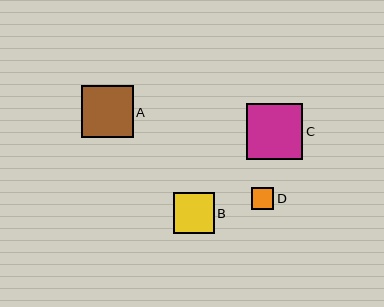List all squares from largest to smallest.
From largest to smallest: C, A, B, D.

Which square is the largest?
Square C is the largest with a size of approximately 56 pixels.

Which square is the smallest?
Square D is the smallest with a size of approximately 23 pixels.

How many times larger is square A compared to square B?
Square A is approximately 1.3 times the size of square B.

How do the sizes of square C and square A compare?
Square C and square A are approximately the same size.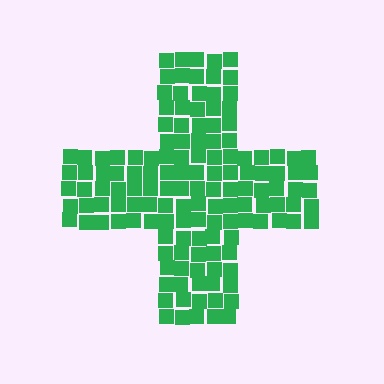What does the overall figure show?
The overall figure shows a cross.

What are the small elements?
The small elements are squares.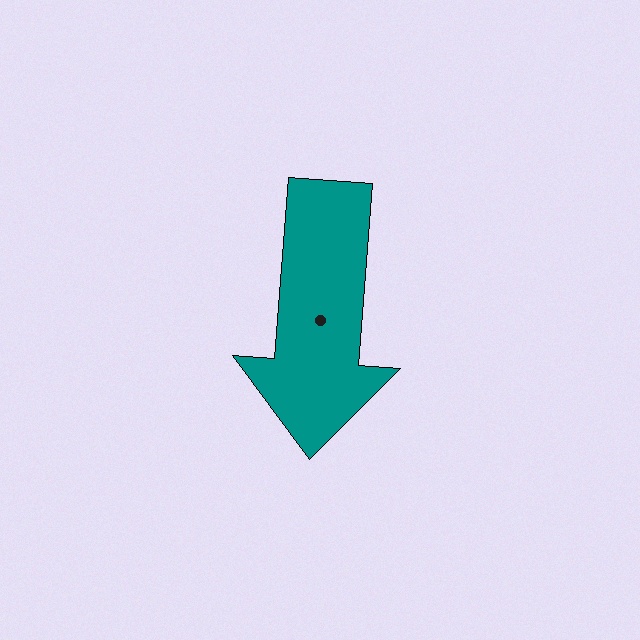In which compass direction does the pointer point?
South.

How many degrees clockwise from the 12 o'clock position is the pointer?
Approximately 184 degrees.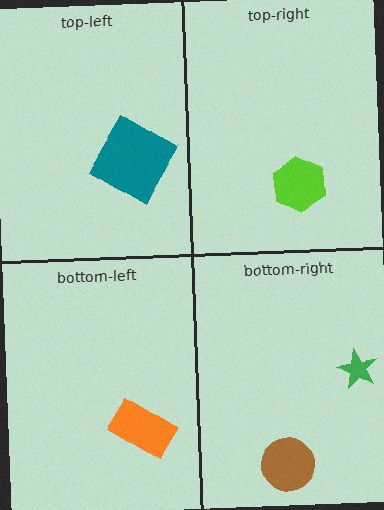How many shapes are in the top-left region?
1.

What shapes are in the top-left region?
The teal diamond.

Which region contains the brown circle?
The bottom-right region.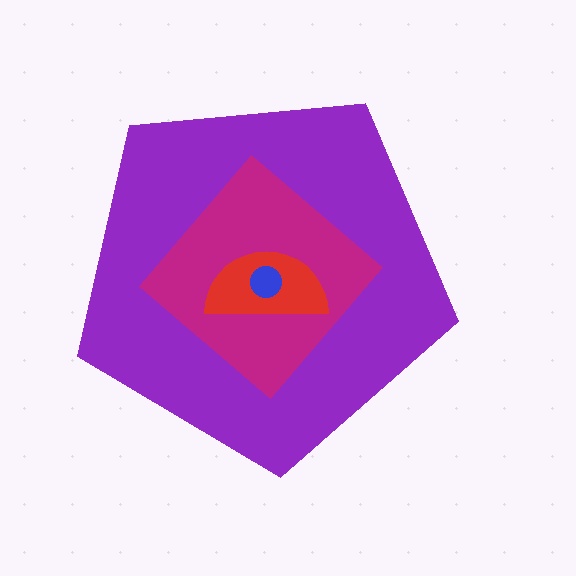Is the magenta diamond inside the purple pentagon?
Yes.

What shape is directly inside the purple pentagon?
The magenta diamond.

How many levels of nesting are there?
4.